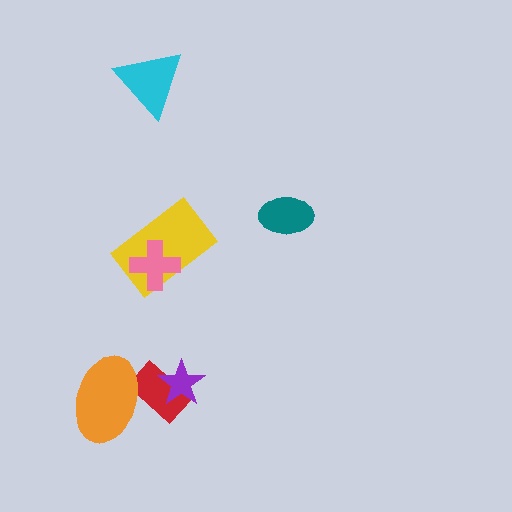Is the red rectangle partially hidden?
Yes, it is partially covered by another shape.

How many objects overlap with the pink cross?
1 object overlaps with the pink cross.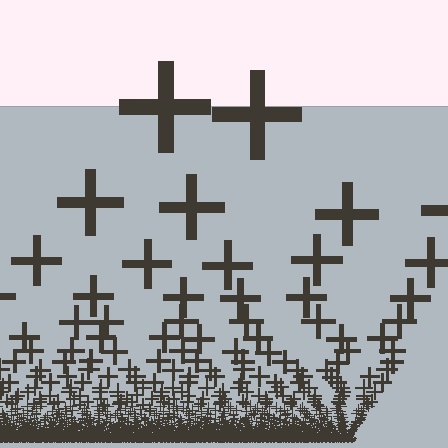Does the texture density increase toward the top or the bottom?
Density increases toward the bottom.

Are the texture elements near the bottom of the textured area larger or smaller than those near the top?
Smaller. The gradient is inverted — elements near the bottom are smaller and denser.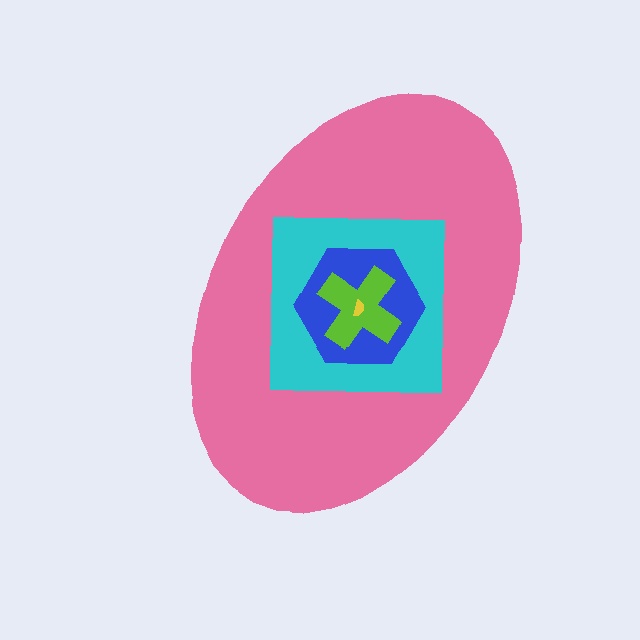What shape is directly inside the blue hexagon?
The lime cross.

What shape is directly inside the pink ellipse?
The cyan square.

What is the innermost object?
The yellow semicircle.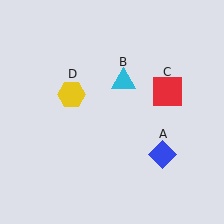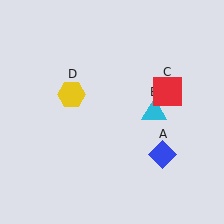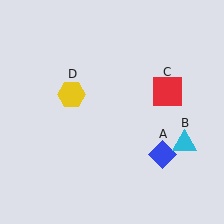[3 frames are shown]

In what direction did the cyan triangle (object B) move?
The cyan triangle (object B) moved down and to the right.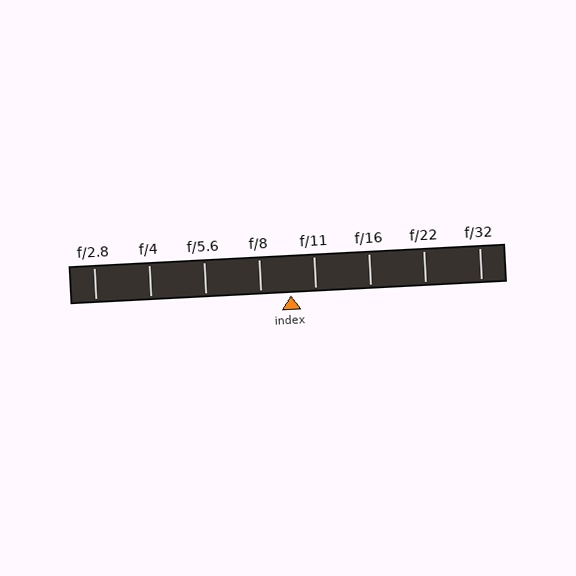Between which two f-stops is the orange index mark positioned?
The index mark is between f/8 and f/11.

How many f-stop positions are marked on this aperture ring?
There are 8 f-stop positions marked.